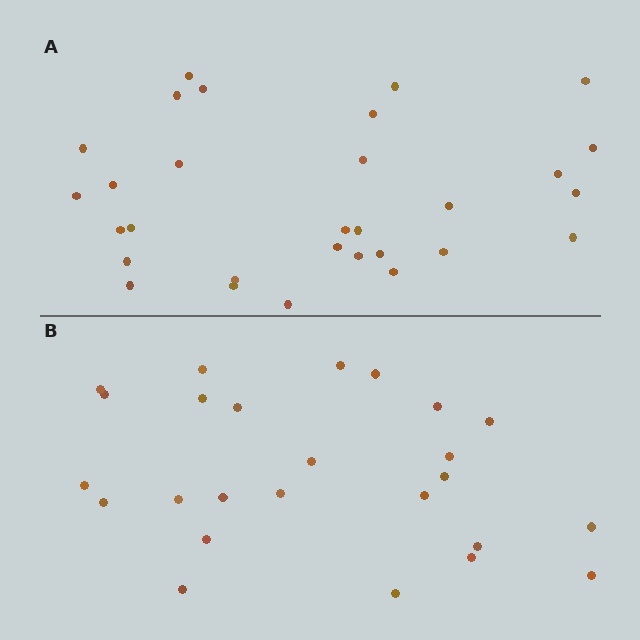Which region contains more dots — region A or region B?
Region A (the top region) has more dots.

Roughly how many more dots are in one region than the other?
Region A has about 5 more dots than region B.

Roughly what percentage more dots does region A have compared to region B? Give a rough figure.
About 20% more.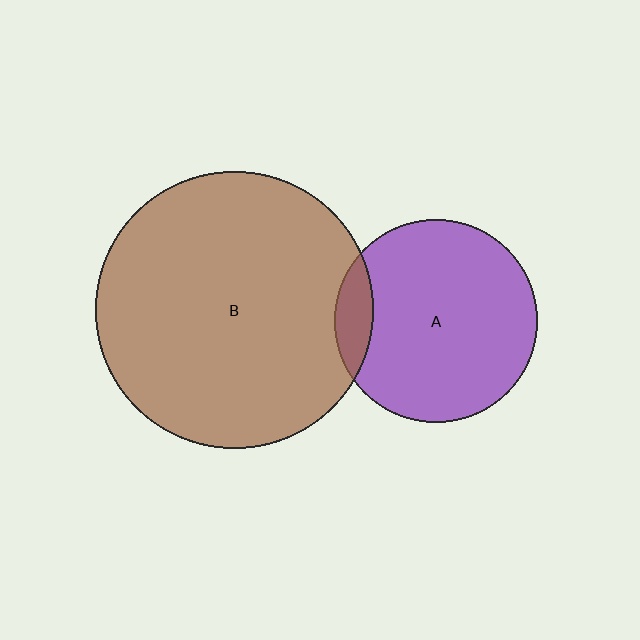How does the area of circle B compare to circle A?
Approximately 1.9 times.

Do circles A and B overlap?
Yes.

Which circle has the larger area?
Circle B (brown).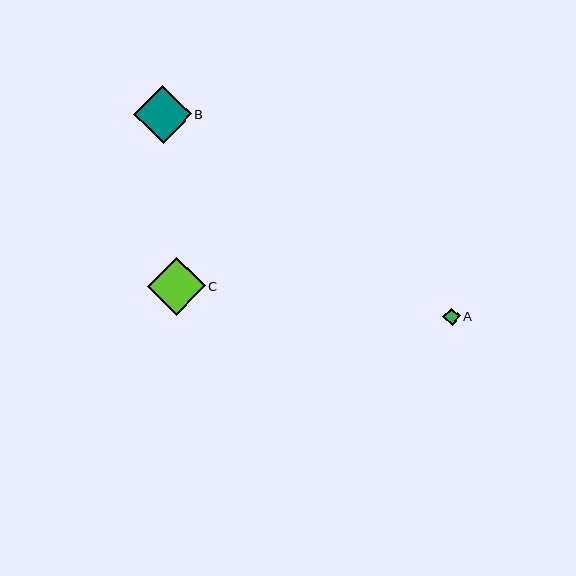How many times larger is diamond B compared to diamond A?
Diamond B is approximately 3.4 times the size of diamond A.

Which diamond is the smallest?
Diamond A is the smallest with a size of approximately 17 pixels.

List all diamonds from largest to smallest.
From largest to smallest: B, C, A.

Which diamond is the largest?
Diamond B is the largest with a size of approximately 58 pixels.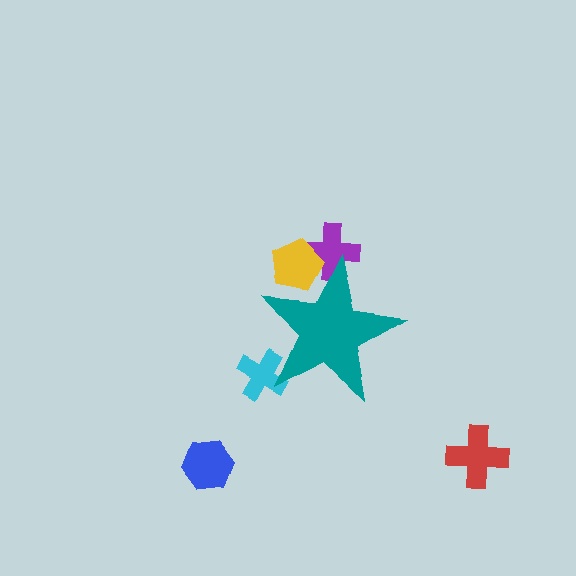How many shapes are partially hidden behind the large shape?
3 shapes are partially hidden.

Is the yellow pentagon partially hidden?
Yes, the yellow pentagon is partially hidden behind the teal star.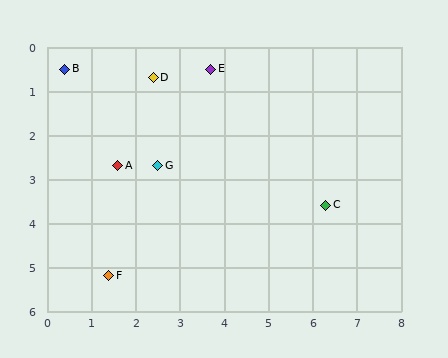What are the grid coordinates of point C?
Point C is at approximately (6.3, 3.6).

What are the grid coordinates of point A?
Point A is at approximately (1.6, 2.7).